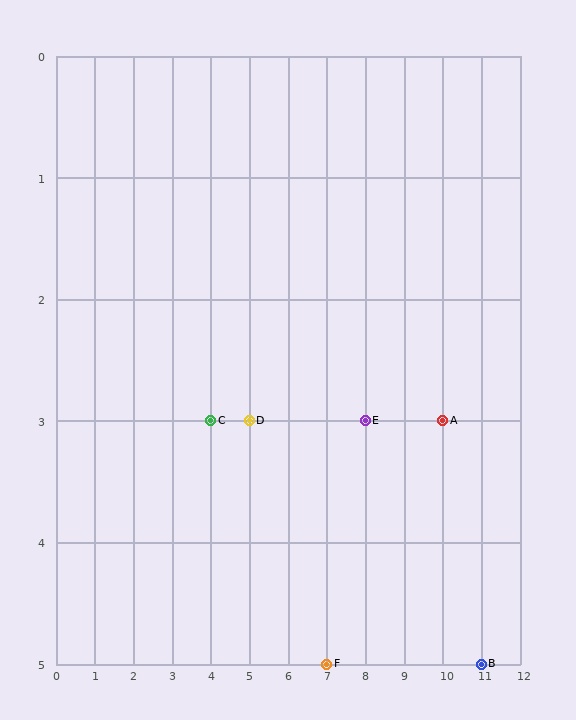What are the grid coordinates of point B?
Point B is at grid coordinates (11, 5).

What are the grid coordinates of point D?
Point D is at grid coordinates (5, 3).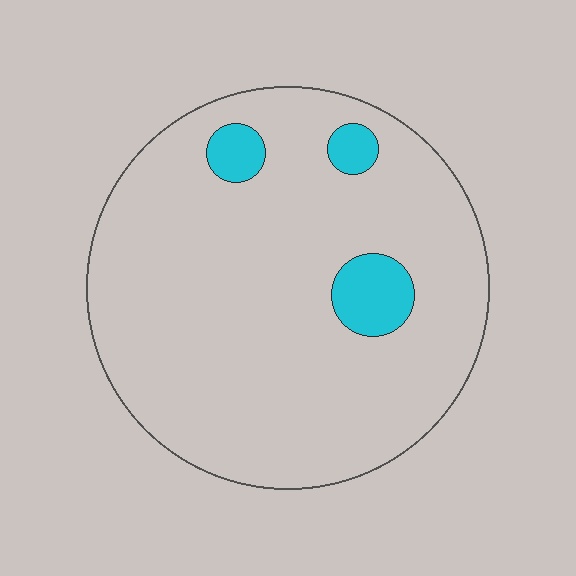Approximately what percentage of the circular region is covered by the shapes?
Approximately 10%.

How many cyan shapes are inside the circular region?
3.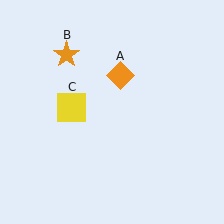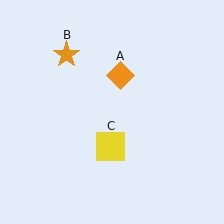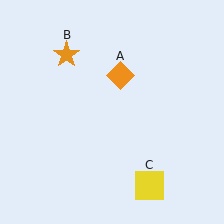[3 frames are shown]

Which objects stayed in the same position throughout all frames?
Orange diamond (object A) and orange star (object B) remained stationary.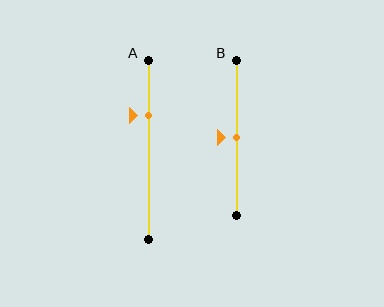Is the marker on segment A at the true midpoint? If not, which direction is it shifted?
No, the marker on segment A is shifted upward by about 19% of the segment length.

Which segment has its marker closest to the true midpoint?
Segment B has its marker closest to the true midpoint.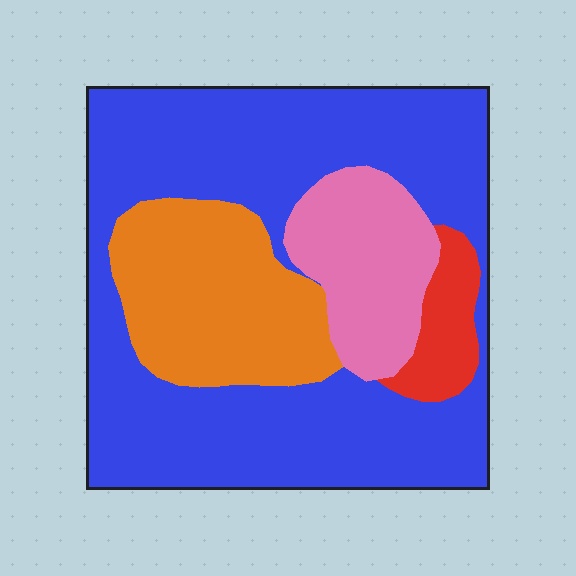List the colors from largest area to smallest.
From largest to smallest: blue, orange, pink, red.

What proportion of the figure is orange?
Orange takes up about one fifth (1/5) of the figure.